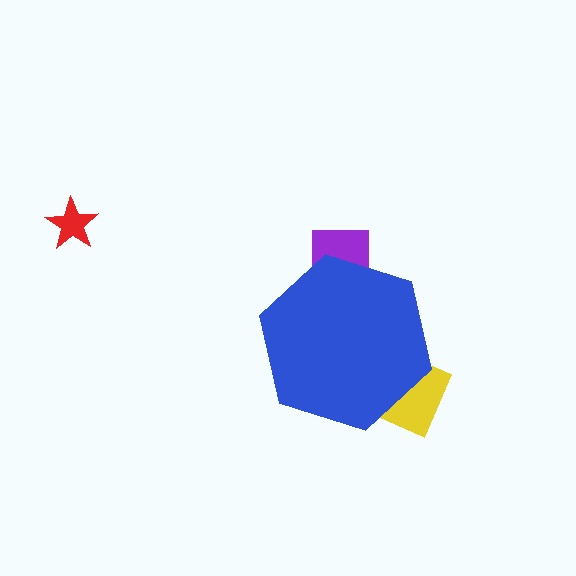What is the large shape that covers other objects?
A blue hexagon.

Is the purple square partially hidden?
Yes, the purple square is partially hidden behind the blue hexagon.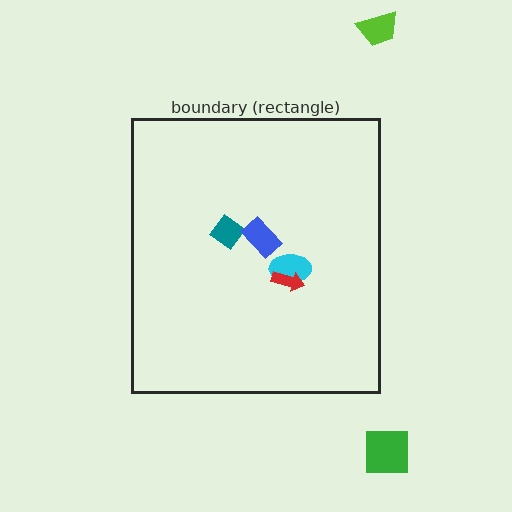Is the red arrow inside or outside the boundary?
Inside.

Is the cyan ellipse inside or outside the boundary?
Inside.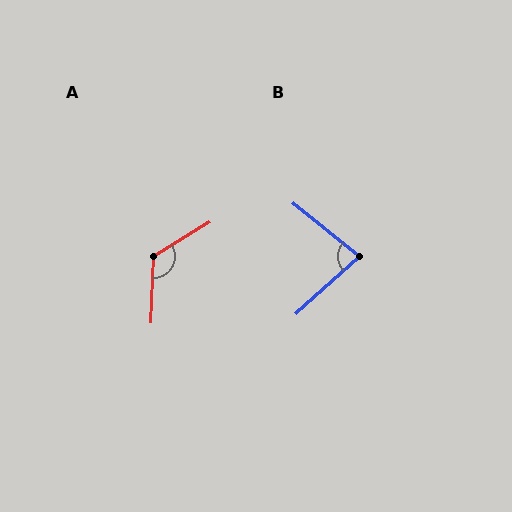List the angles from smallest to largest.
B (81°), A (123°).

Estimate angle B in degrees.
Approximately 81 degrees.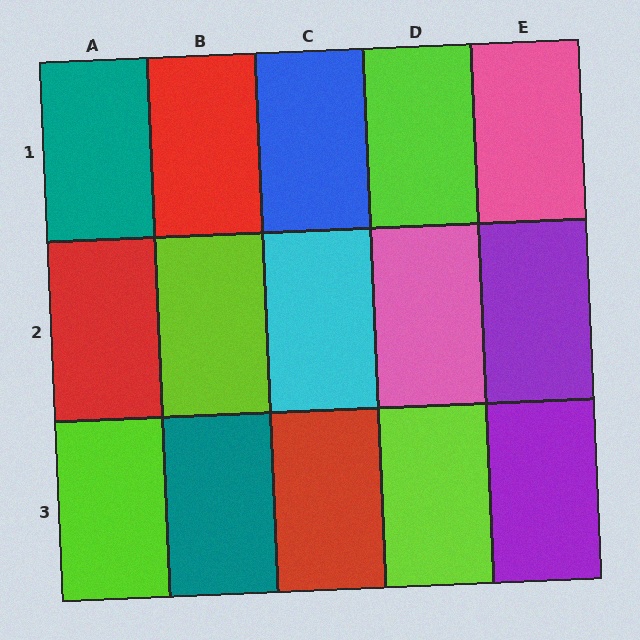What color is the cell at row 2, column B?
Lime.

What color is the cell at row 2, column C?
Cyan.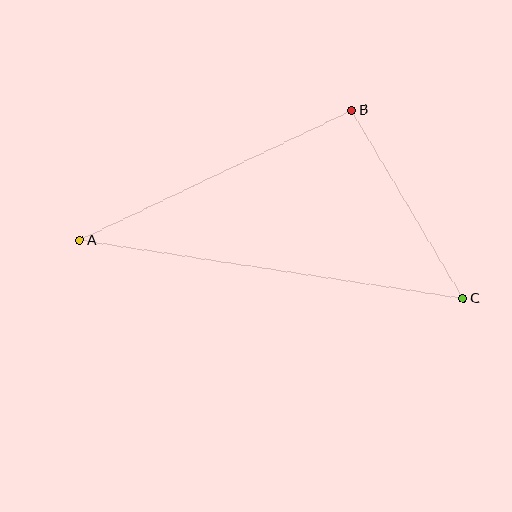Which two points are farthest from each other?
Points A and C are farthest from each other.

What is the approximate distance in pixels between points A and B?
The distance between A and B is approximately 301 pixels.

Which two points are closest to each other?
Points B and C are closest to each other.